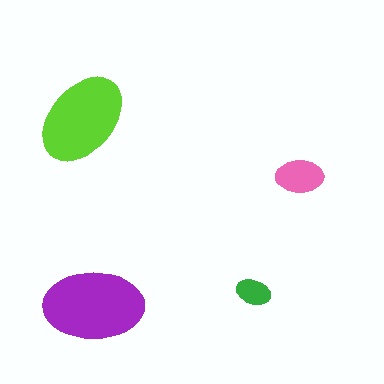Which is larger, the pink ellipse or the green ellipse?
The pink one.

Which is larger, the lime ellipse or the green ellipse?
The lime one.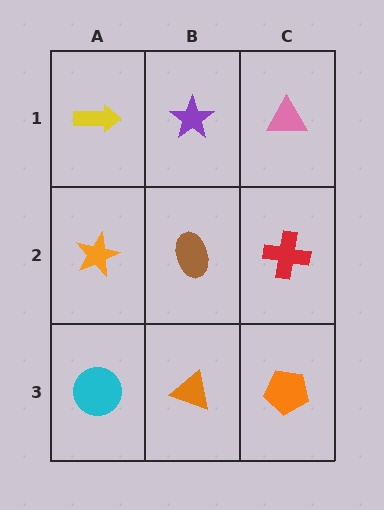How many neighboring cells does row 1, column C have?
2.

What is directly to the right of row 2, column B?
A red cross.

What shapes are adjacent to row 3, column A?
An orange star (row 2, column A), an orange triangle (row 3, column B).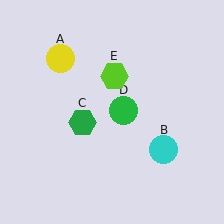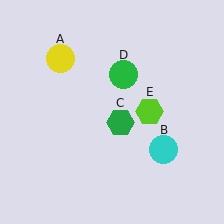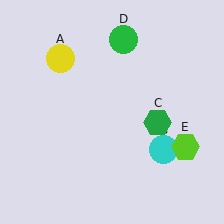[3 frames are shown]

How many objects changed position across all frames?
3 objects changed position: green hexagon (object C), green circle (object D), lime hexagon (object E).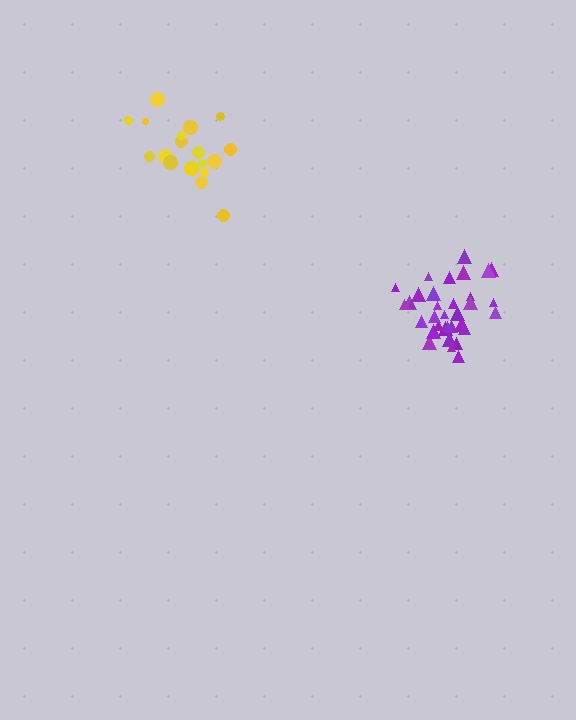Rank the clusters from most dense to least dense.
purple, yellow.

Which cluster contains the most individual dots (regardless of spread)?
Purple (34).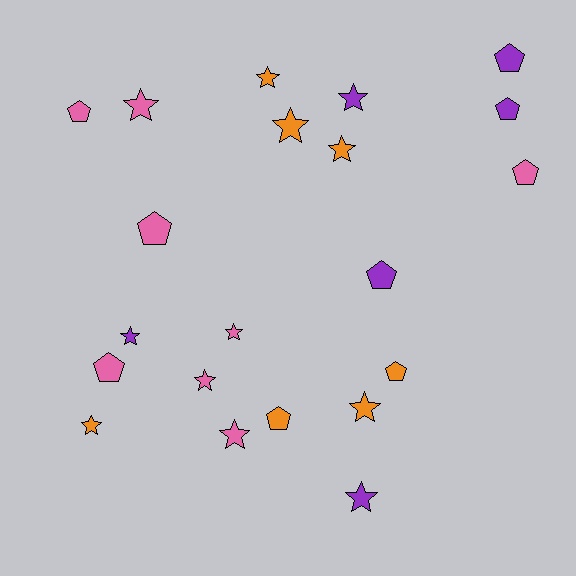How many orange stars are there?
There are 5 orange stars.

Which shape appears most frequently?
Star, with 12 objects.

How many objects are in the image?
There are 21 objects.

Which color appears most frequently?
Pink, with 8 objects.